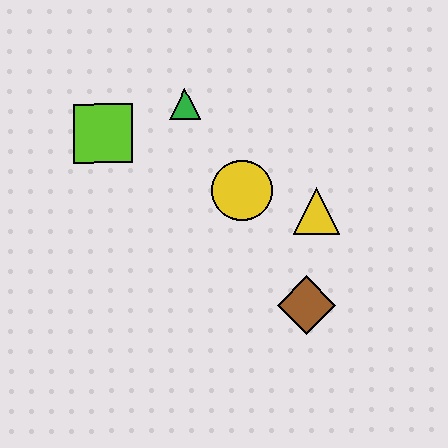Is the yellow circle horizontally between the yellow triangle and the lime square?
Yes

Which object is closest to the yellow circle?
The yellow triangle is closest to the yellow circle.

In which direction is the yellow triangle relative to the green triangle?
The yellow triangle is to the right of the green triangle.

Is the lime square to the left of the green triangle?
Yes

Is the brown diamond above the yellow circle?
No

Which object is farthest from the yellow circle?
The lime square is farthest from the yellow circle.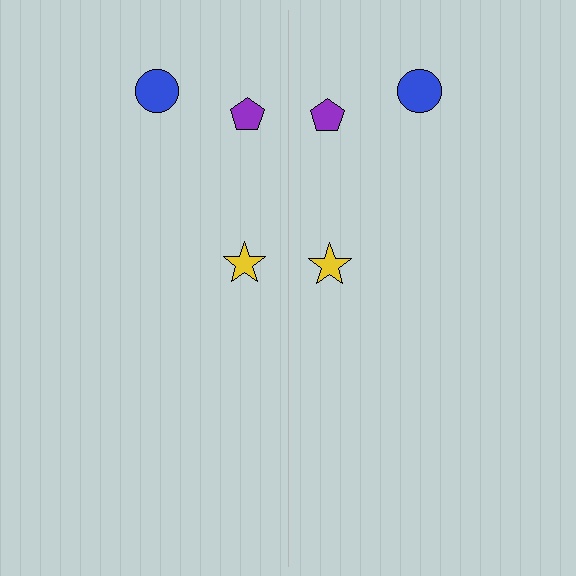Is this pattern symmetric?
Yes, this pattern has bilateral (reflection) symmetry.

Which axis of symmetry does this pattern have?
The pattern has a vertical axis of symmetry running through the center of the image.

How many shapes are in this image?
There are 6 shapes in this image.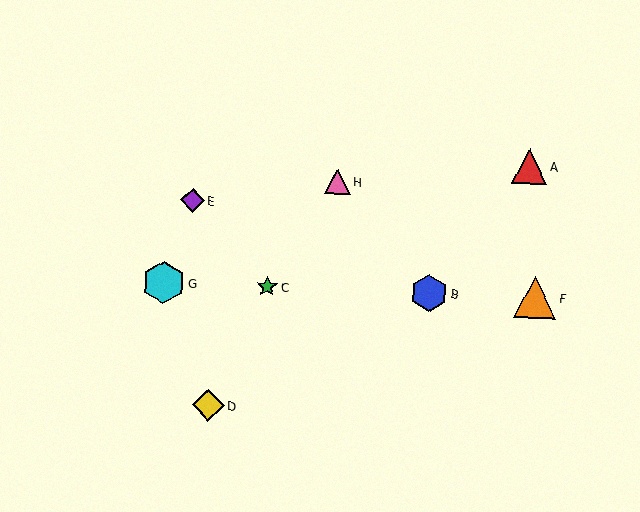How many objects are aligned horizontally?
4 objects (B, C, F, G) are aligned horizontally.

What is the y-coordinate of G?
Object G is at y≈282.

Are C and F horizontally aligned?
Yes, both are at y≈287.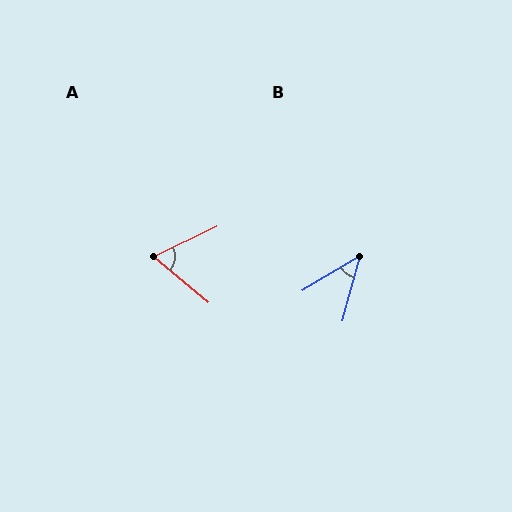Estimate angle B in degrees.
Approximately 43 degrees.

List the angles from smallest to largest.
B (43°), A (66°).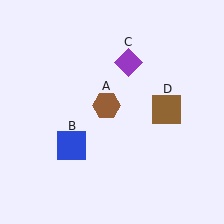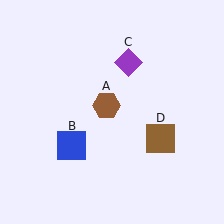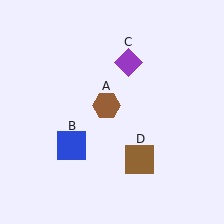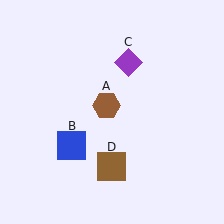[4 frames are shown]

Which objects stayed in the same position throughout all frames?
Brown hexagon (object A) and blue square (object B) and purple diamond (object C) remained stationary.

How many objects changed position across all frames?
1 object changed position: brown square (object D).